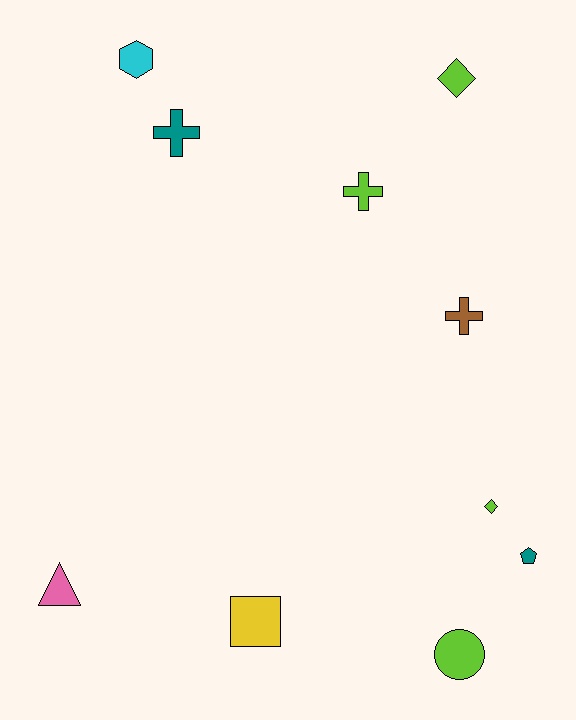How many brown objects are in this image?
There is 1 brown object.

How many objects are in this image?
There are 10 objects.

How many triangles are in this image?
There is 1 triangle.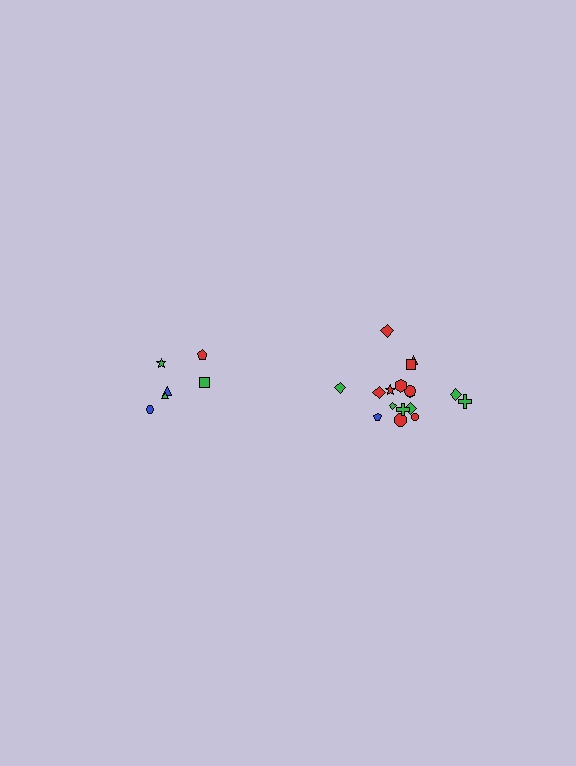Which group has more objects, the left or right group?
The right group.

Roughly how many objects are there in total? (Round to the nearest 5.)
Roughly 25 objects in total.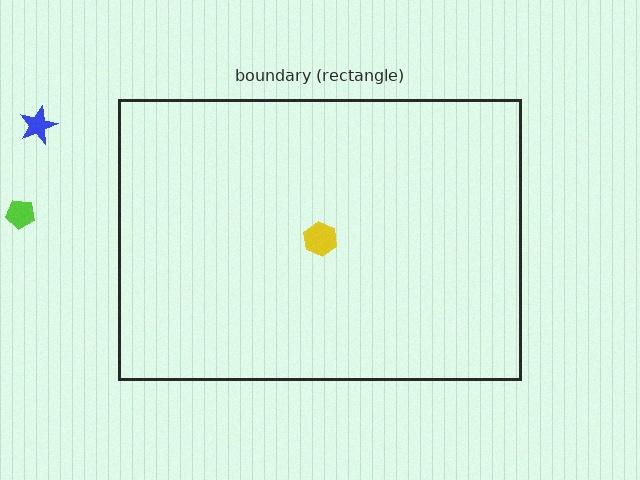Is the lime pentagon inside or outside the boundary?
Outside.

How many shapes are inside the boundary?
1 inside, 2 outside.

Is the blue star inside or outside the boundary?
Outside.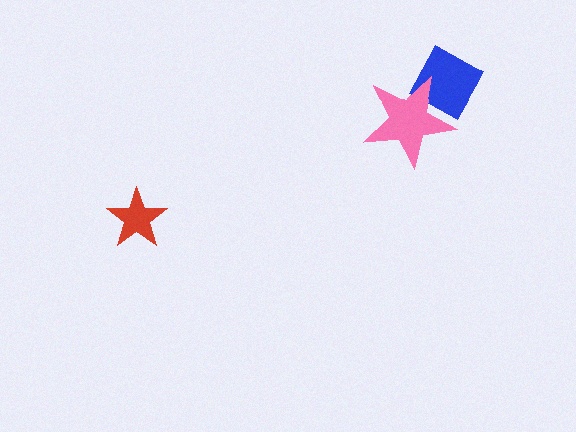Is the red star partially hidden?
No, no other shape covers it.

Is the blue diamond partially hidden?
Yes, it is partially covered by another shape.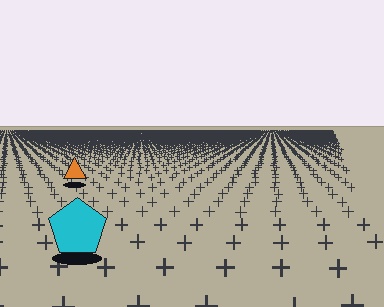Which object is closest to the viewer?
The cyan pentagon is closest. The texture marks near it are larger and more spread out.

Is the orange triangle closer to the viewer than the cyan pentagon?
No. The cyan pentagon is closer — you can tell from the texture gradient: the ground texture is coarser near it.